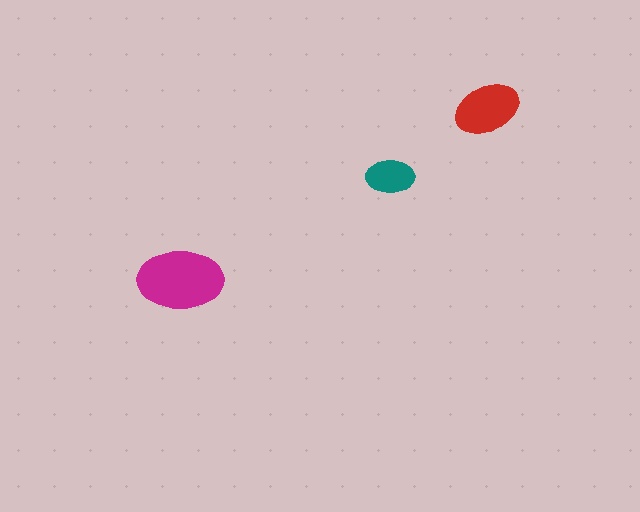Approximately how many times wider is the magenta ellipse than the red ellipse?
About 1.5 times wider.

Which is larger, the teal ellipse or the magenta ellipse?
The magenta one.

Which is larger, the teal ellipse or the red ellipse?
The red one.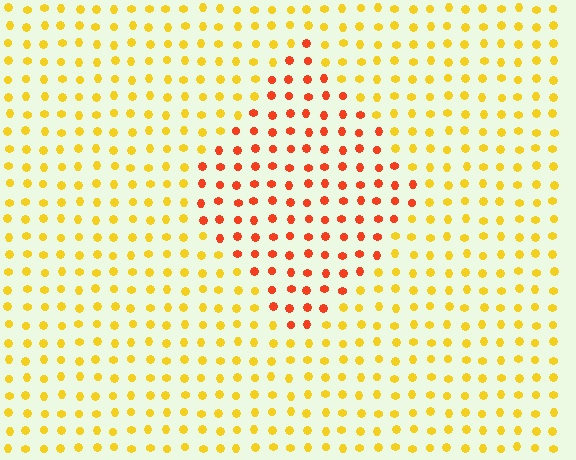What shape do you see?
I see a diamond.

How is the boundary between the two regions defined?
The boundary is defined purely by a slight shift in hue (about 41 degrees). Spacing, size, and orientation are identical on both sides.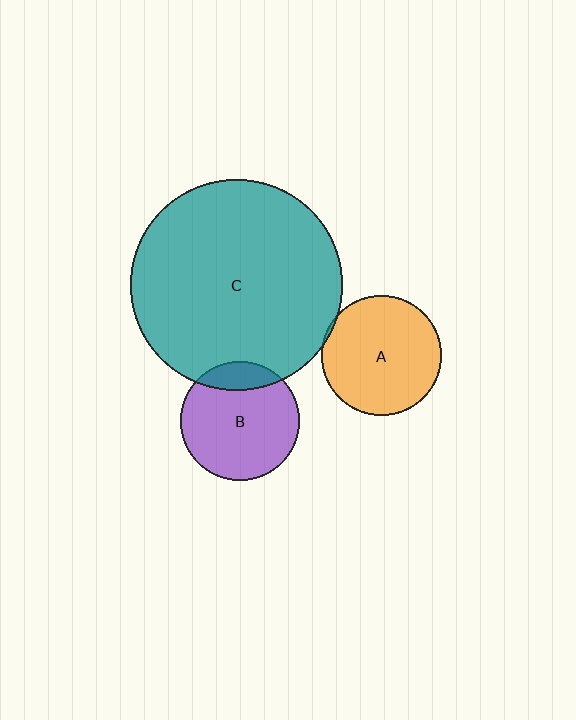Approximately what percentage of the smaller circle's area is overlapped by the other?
Approximately 15%.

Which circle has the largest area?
Circle C (teal).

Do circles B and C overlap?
Yes.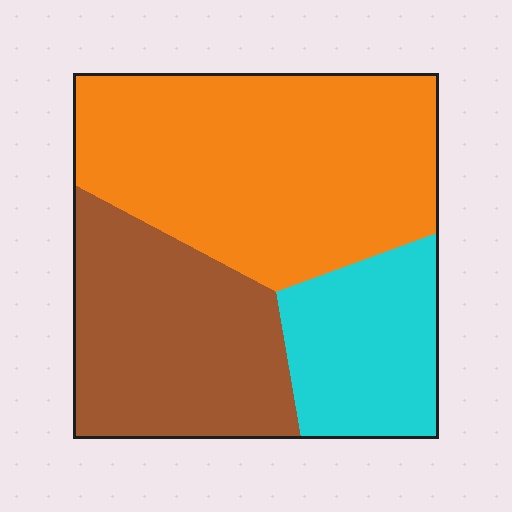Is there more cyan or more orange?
Orange.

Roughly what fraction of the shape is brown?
Brown takes up about one third (1/3) of the shape.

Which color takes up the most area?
Orange, at roughly 50%.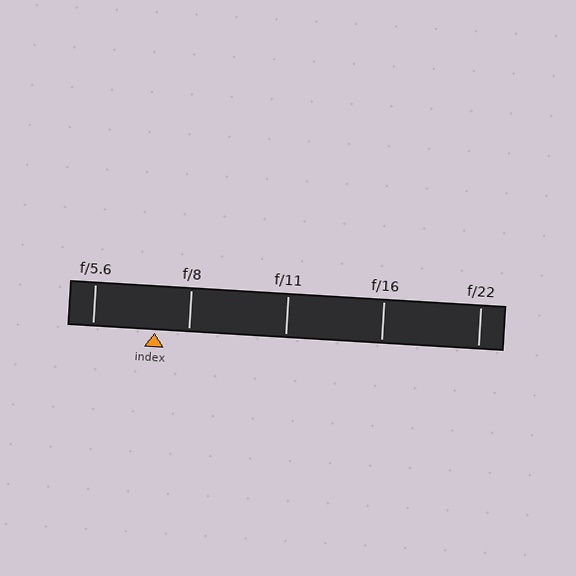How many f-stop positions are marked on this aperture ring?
There are 5 f-stop positions marked.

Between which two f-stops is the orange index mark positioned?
The index mark is between f/5.6 and f/8.